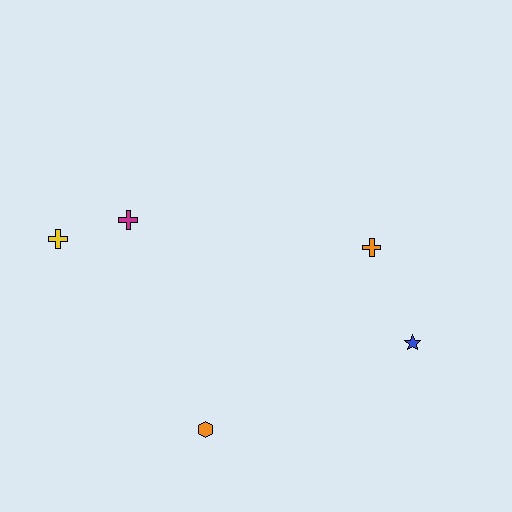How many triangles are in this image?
There are no triangles.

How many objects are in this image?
There are 5 objects.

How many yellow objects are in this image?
There is 1 yellow object.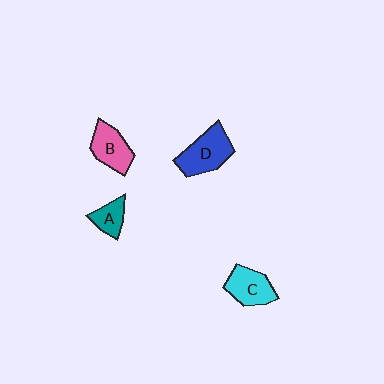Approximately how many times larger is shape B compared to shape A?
Approximately 1.6 times.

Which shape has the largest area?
Shape D (blue).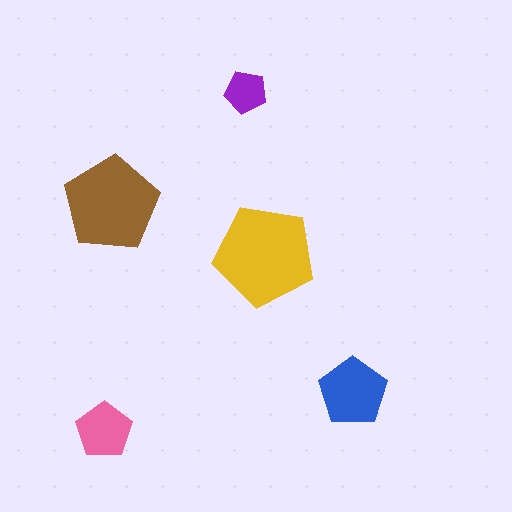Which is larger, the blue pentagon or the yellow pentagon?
The yellow one.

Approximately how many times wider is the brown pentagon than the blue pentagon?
About 1.5 times wider.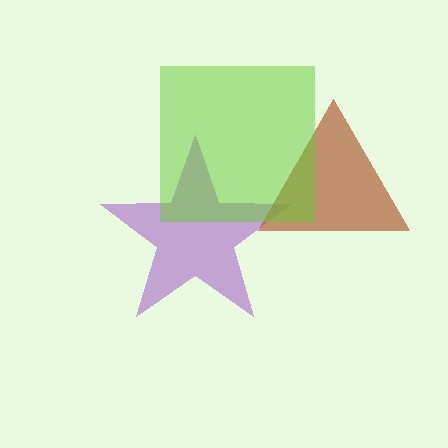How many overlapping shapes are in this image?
There are 3 overlapping shapes in the image.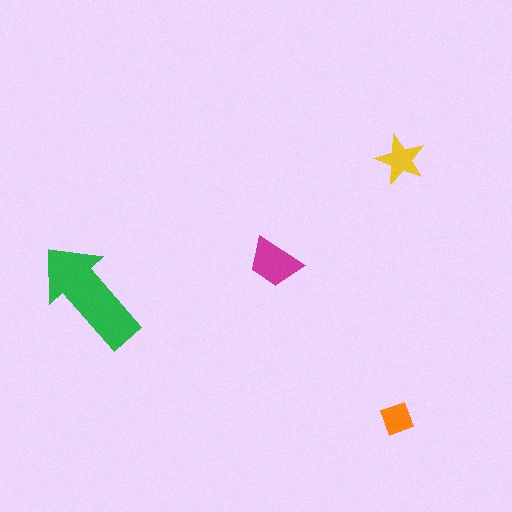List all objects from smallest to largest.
The orange square, the yellow star, the magenta trapezoid, the green arrow.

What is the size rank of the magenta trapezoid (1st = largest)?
2nd.